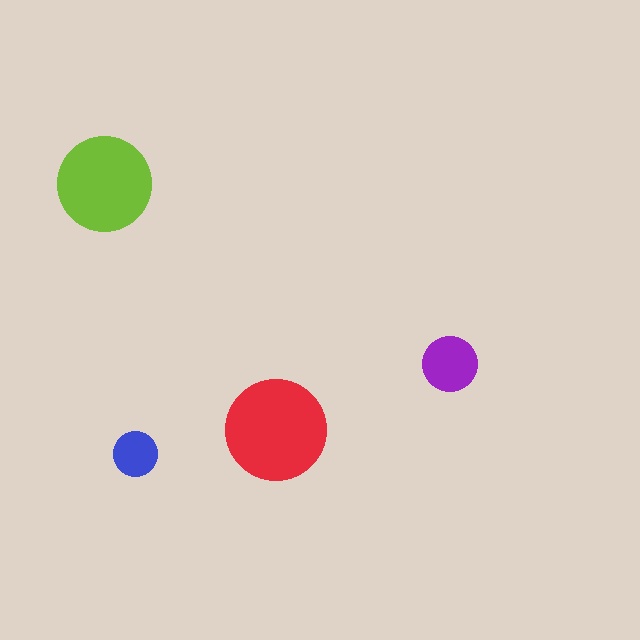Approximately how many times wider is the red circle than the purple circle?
About 2 times wider.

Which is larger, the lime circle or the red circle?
The red one.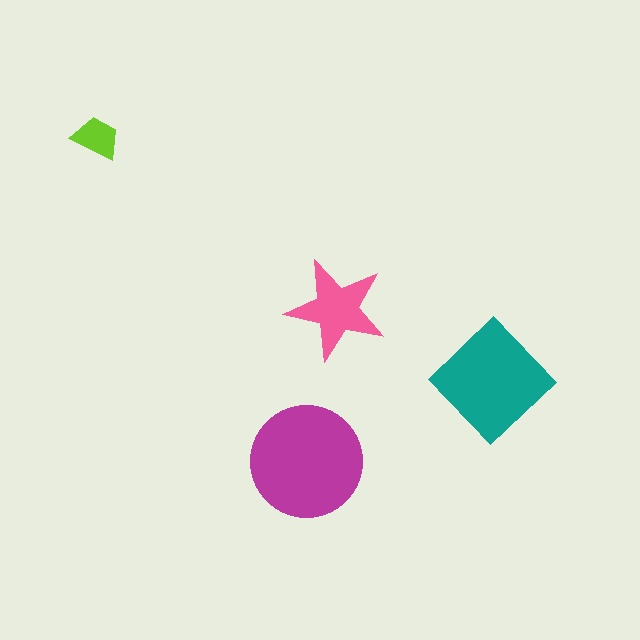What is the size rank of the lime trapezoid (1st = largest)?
4th.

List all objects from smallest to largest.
The lime trapezoid, the pink star, the teal diamond, the magenta circle.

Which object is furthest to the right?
The teal diamond is rightmost.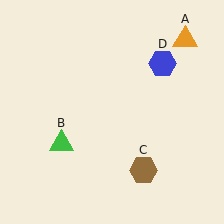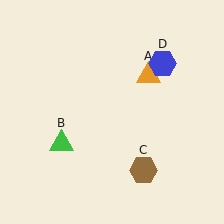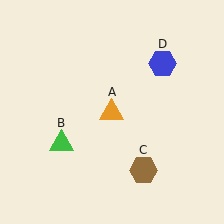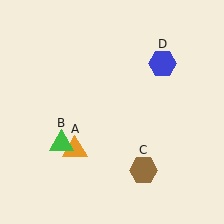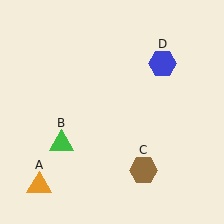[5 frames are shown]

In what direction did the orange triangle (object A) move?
The orange triangle (object A) moved down and to the left.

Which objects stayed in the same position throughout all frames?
Green triangle (object B) and brown hexagon (object C) and blue hexagon (object D) remained stationary.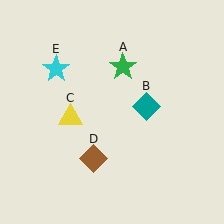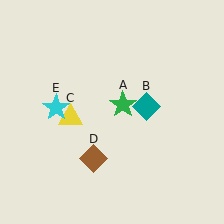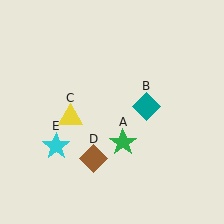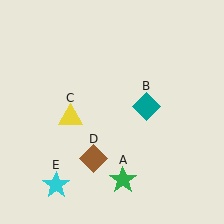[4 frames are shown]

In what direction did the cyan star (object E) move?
The cyan star (object E) moved down.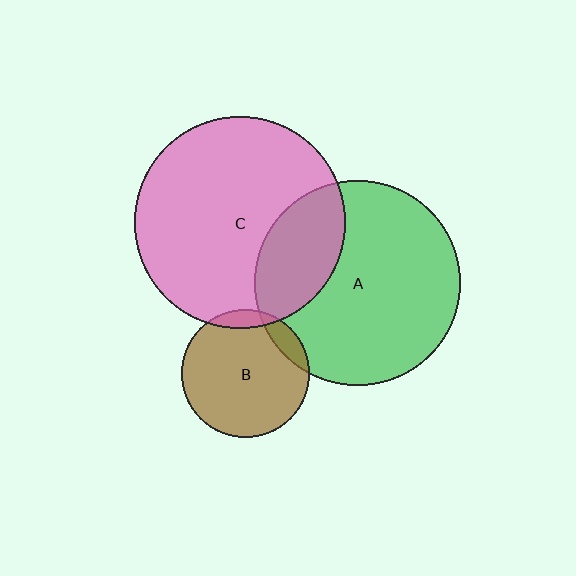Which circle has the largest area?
Circle C (pink).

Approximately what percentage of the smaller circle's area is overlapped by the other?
Approximately 25%.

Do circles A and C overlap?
Yes.